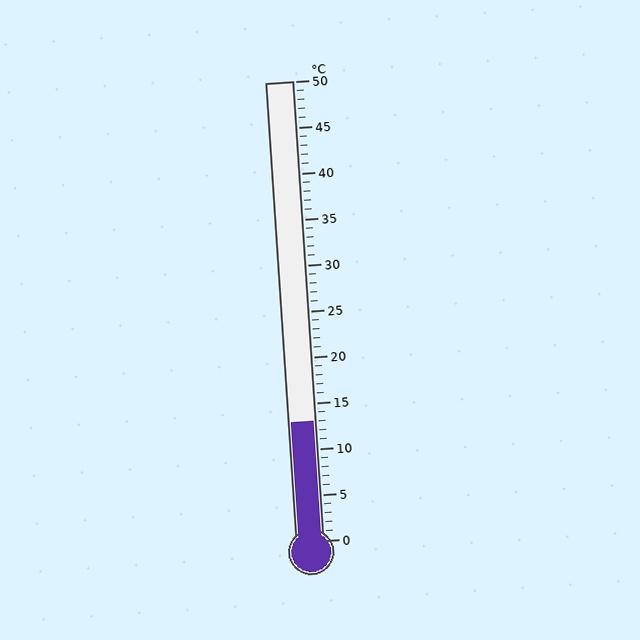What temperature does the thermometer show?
The thermometer shows approximately 13°C.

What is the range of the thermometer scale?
The thermometer scale ranges from 0°C to 50°C.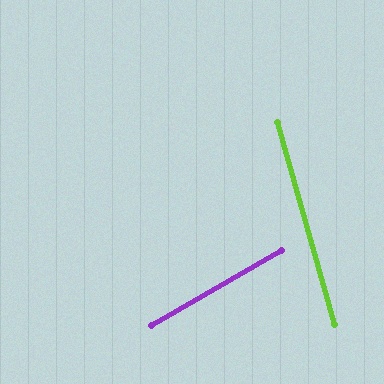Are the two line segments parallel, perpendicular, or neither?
Neither parallel nor perpendicular — they differ by about 76°.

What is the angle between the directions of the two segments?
Approximately 76 degrees.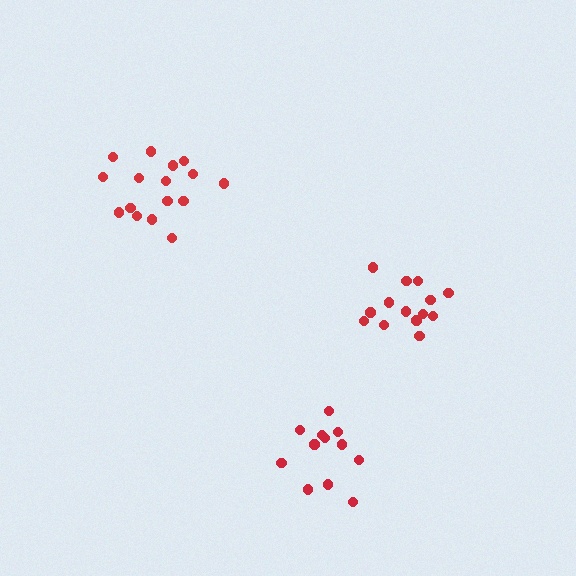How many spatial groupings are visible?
There are 3 spatial groupings.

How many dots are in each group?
Group 1: 16 dots, Group 2: 14 dots, Group 3: 13 dots (43 total).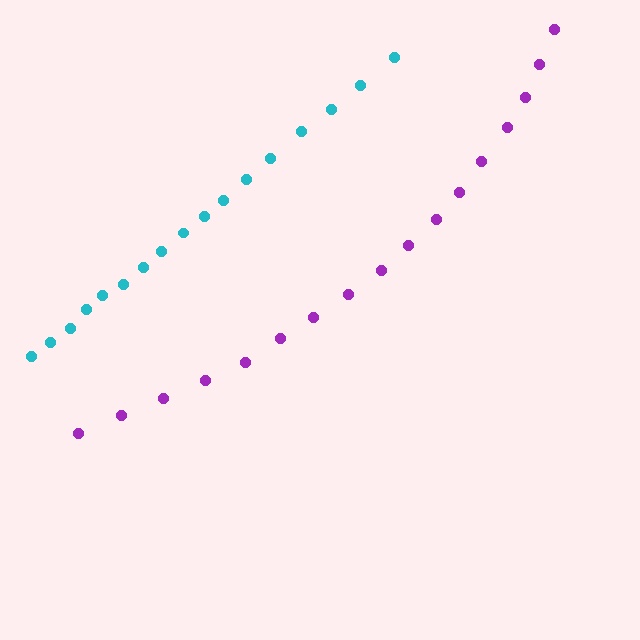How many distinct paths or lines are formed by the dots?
There are 2 distinct paths.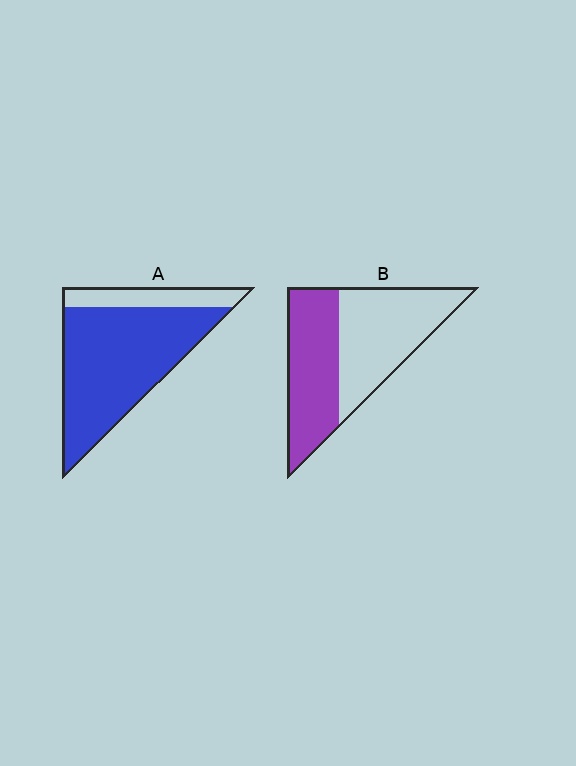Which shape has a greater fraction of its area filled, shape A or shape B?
Shape A.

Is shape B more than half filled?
Roughly half.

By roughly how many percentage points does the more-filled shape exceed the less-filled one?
By roughly 35 percentage points (A over B).